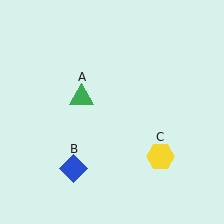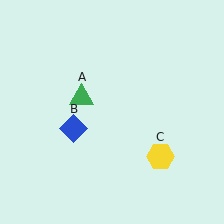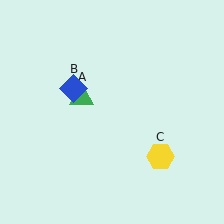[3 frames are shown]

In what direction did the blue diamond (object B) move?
The blue diamond (object B) moved up.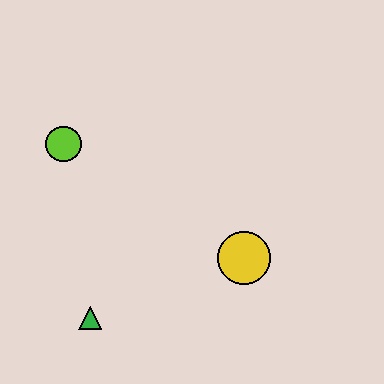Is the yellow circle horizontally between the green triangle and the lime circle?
No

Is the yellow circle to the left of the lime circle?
No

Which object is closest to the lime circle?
The green triangle is closest to the lime circle.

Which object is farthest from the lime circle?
The yellow circle is farthest from the lime circle.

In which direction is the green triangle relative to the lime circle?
The green triangle is below the lime circle.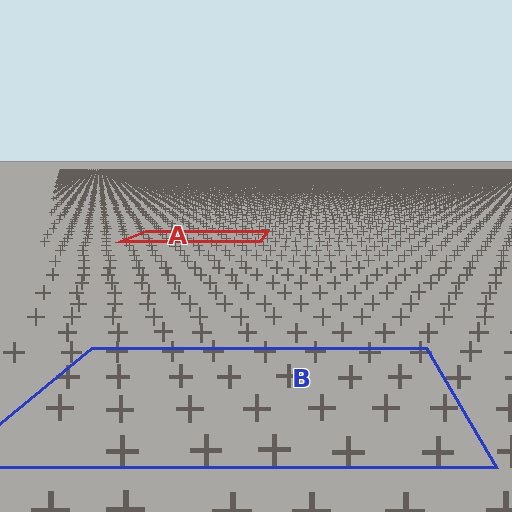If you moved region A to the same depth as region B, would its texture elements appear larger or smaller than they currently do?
They would appear larger. At a closer depth, the same texture elements are projected at a bigger on-screen size.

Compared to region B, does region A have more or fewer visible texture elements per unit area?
Region A has more texture elements per unit area — they are packed more densely because it is farther away.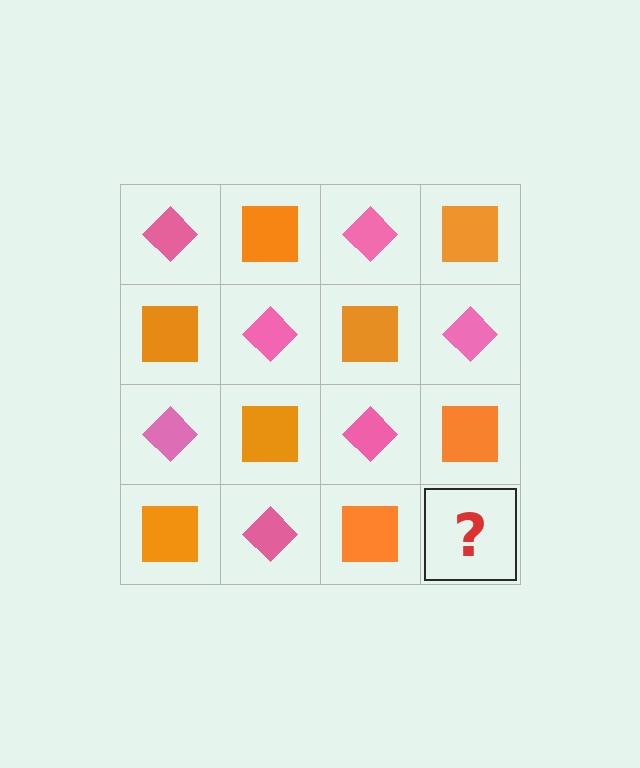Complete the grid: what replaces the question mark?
The question mark should be replaced with a pink diamond.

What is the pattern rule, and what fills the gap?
The rule is that it alternates pink diamond and orange square in a checkerboard pattern. The gap should be filled with a pink diamond.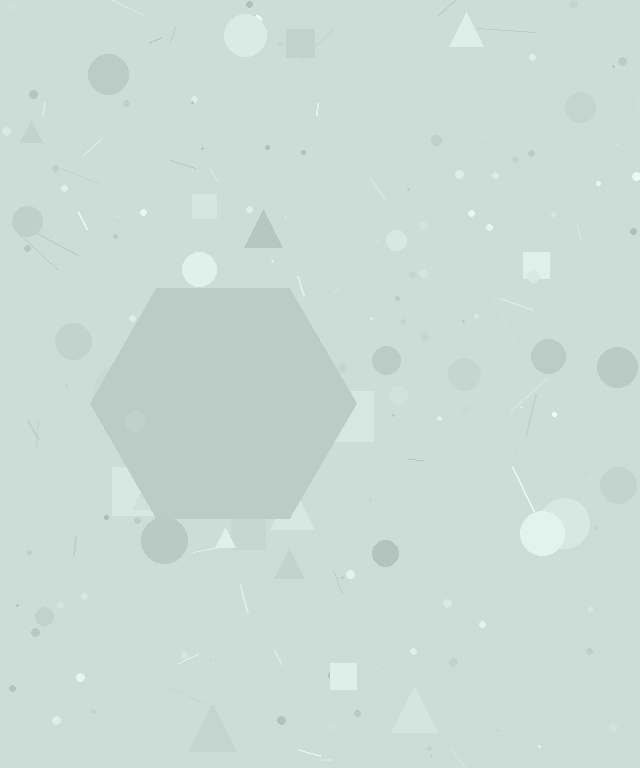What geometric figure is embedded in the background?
A hexagon is embedded in the background.